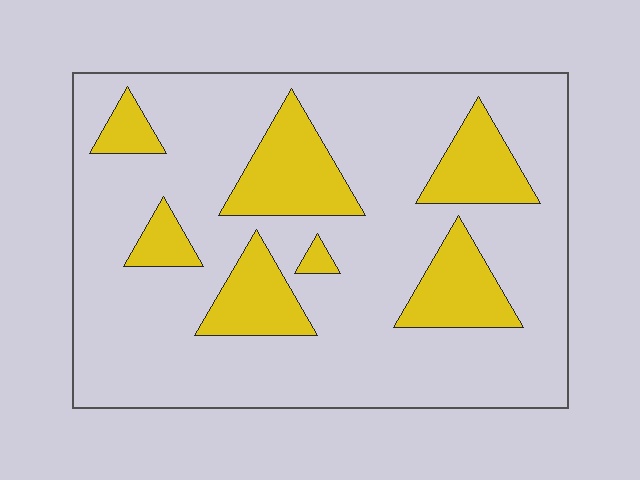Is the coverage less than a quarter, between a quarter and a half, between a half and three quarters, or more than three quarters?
Less than a quarter.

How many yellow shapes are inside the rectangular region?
7.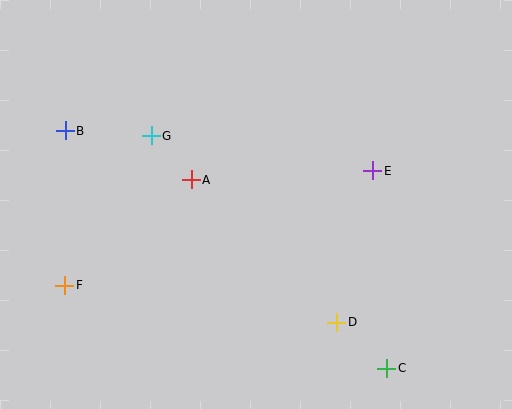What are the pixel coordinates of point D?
Point D is at (337, 322).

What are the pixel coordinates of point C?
Point C is at (387, 368).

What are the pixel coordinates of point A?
Point A is at (191, 180).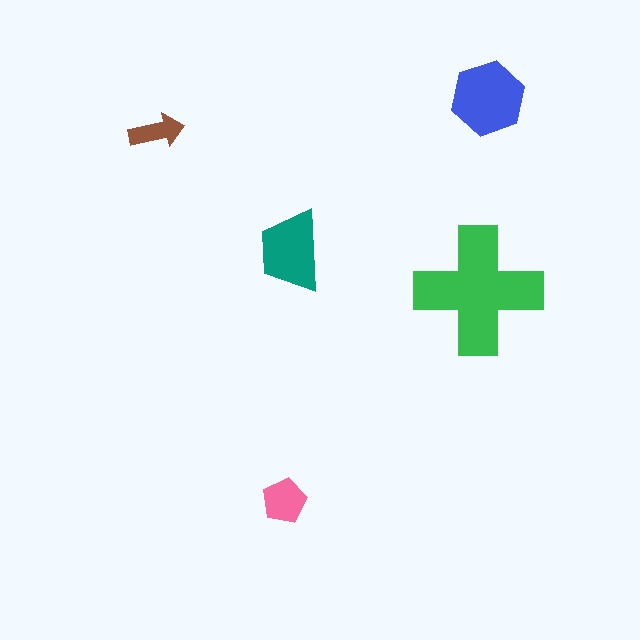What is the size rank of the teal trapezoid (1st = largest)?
3rd.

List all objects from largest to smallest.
The green cross, the blue hexagon, the teal trapezoid, the pink pentagon, the brown arrow.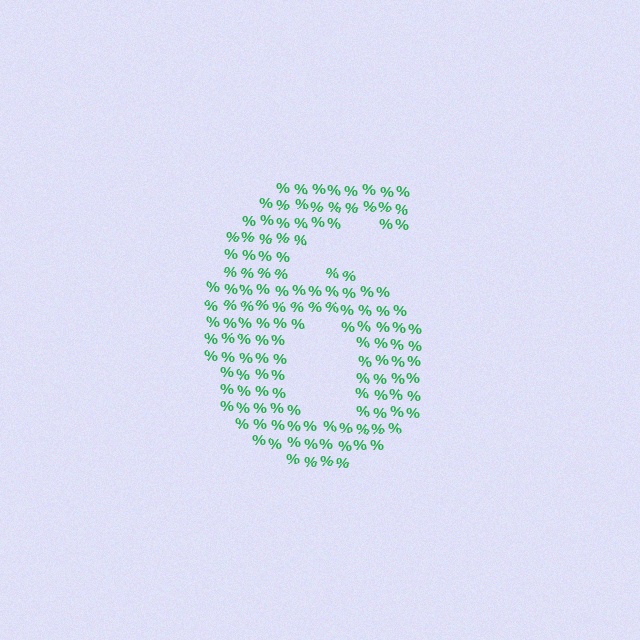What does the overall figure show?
The overall figure shows the digit 6.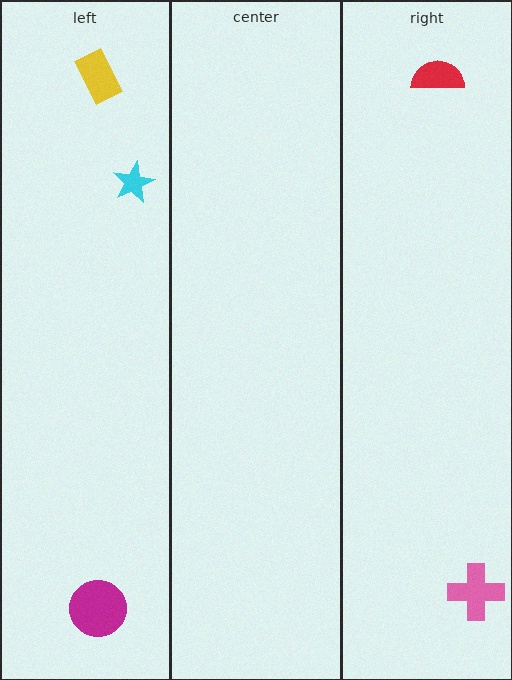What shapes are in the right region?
The red semicircle, the pink cross.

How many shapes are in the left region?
3.